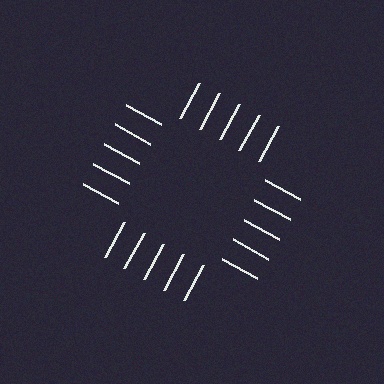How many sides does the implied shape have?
4 sides — the line-ends trace a square.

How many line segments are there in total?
20 — 5 along each of the 4 edges.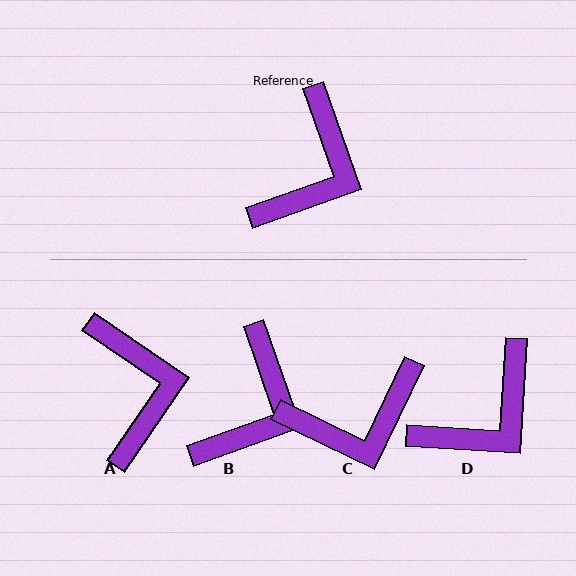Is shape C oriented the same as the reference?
No, it is off by about 45 degrees.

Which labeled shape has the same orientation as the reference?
B.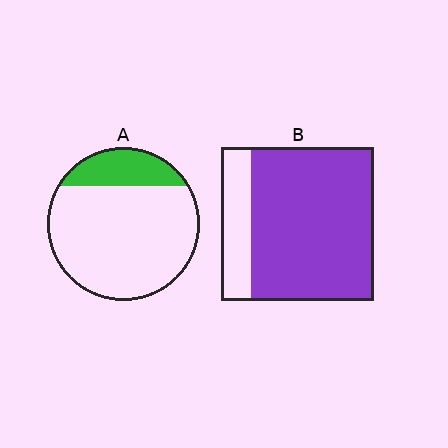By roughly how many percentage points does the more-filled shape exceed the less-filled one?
By roughly 60 percentage points (B over A).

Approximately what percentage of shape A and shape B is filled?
A is approximately 20% and B is approximately 80%.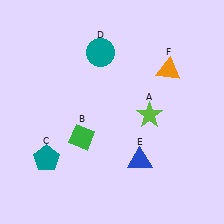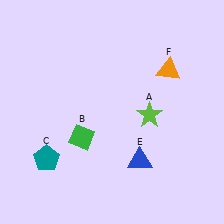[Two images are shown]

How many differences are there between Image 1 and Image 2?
There is 1 difference between the two images.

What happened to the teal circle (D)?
The teal circle (D) was removed in Image 2. It was in the top-left area of Image 1.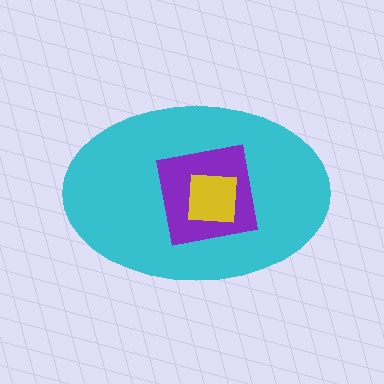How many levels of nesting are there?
3.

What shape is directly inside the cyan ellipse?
The purple square.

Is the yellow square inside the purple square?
Yes.